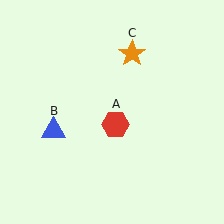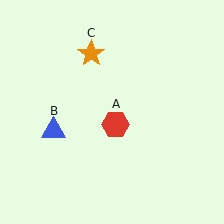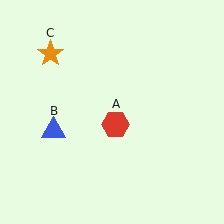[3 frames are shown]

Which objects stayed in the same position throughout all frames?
Red hexagon (object A) and blue triangle (object B) remained stationary.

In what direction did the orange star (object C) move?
The orange star (object C) moved left.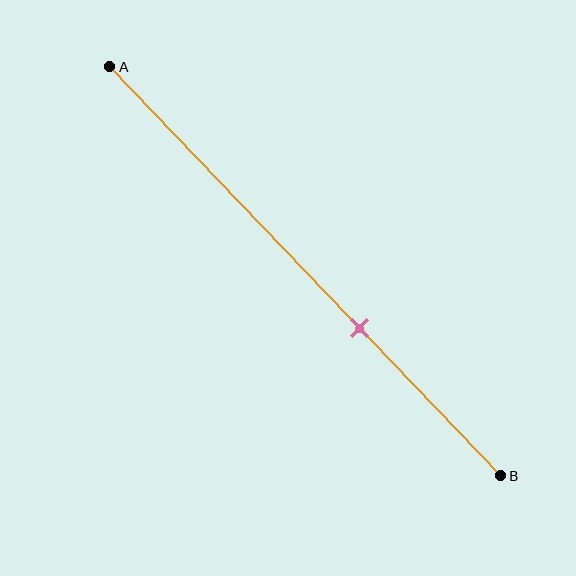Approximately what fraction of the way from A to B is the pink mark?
The pink mark is approximately 65% of the way from A to B.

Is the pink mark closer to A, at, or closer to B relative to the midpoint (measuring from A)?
The pink mark is closer to point B than the midpoint of segment AB.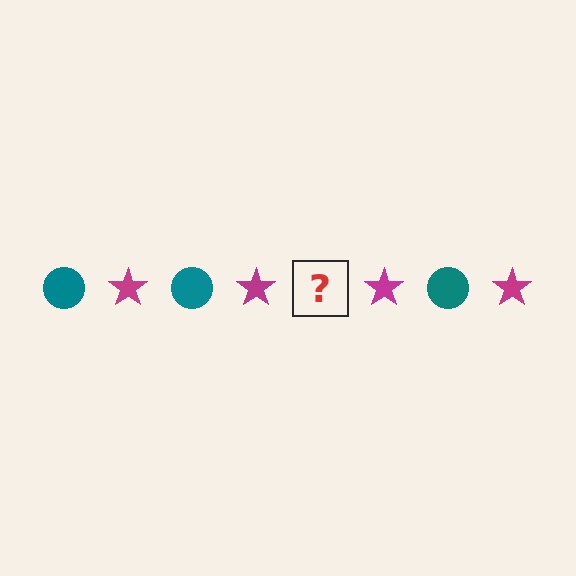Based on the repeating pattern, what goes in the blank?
The blank should be a teal circle.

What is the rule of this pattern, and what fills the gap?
The rule is that the pattern alternates between teal circle and magenta star. The gap should be filled with a teal circle.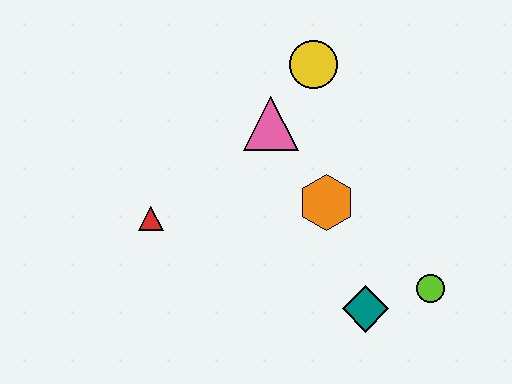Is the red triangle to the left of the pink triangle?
Yes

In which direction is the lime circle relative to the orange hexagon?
The lime circle is to the right of the orange hexagon.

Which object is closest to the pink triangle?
The yellow circle is closest to the pink triangle.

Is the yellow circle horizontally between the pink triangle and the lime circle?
Yes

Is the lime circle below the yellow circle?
Yes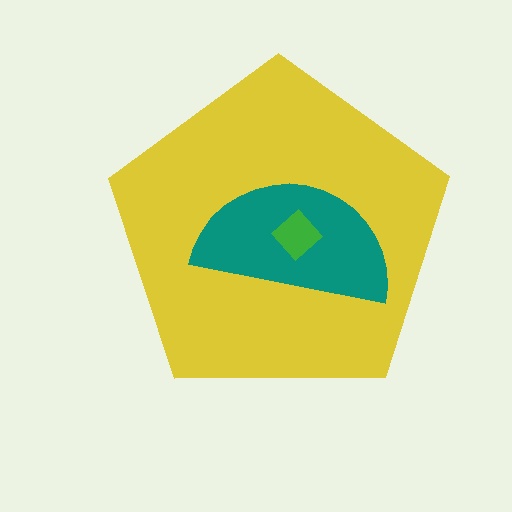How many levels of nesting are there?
3.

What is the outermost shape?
The yellow pentagon.